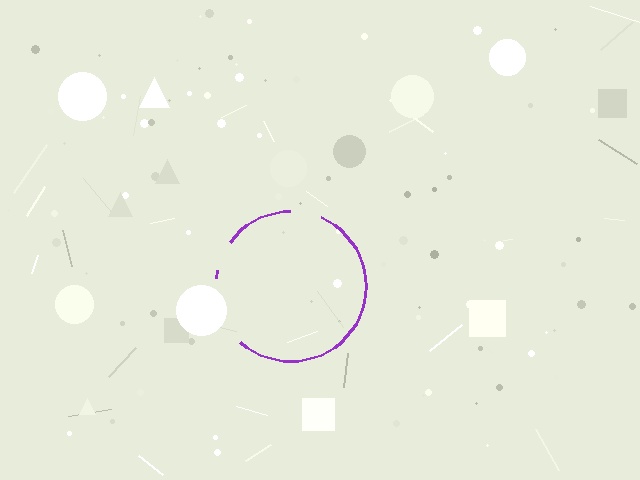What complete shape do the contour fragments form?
The contour fragments form a circle.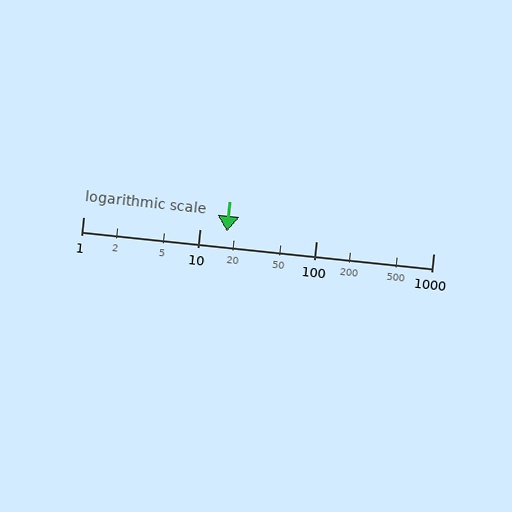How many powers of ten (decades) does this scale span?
The scale spans 3 decades, from 1 to 1000.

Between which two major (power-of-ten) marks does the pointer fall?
The pointer is between 10 and 100.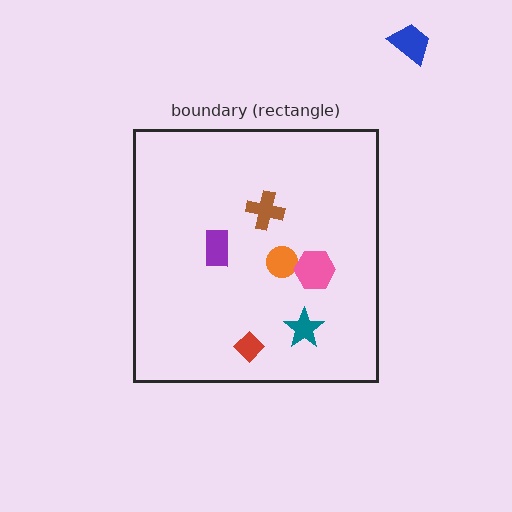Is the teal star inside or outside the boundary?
Inside.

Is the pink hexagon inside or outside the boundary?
Inside.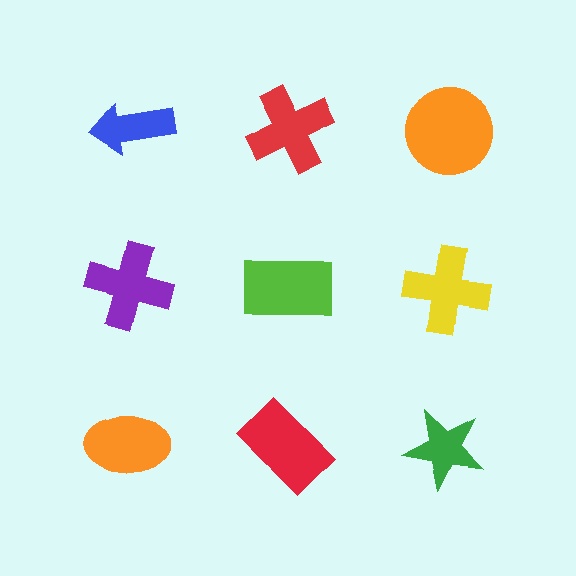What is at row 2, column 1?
A purple cross.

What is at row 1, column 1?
A blue arrow.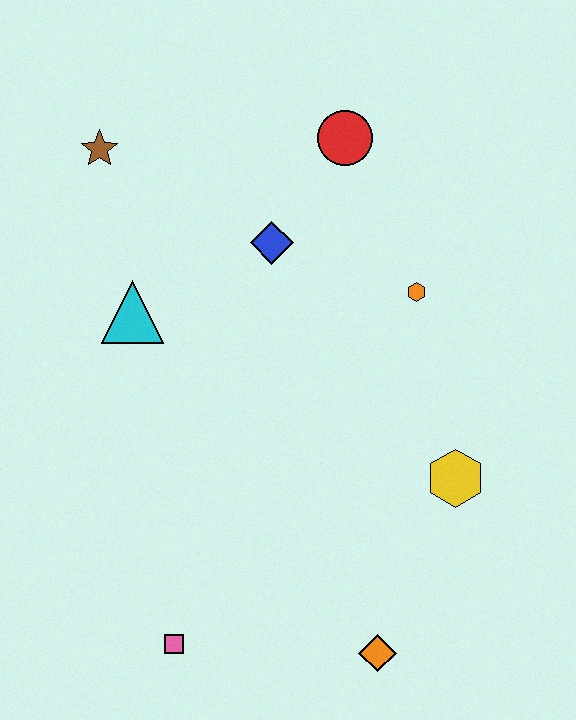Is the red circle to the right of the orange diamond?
No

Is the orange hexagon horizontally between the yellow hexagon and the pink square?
Yes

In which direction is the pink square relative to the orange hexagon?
The pink square is below the orange hexagon.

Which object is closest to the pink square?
The orange diamond is closest to the pink square.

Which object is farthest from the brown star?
The orange diamond is farthest from the brown star.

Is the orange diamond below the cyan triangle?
Yes